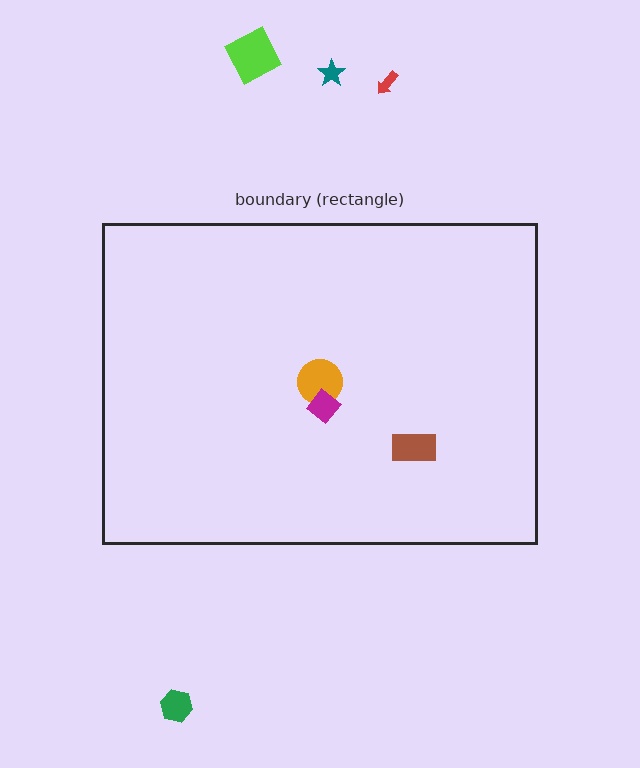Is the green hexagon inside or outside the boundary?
Outside.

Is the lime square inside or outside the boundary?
Outside.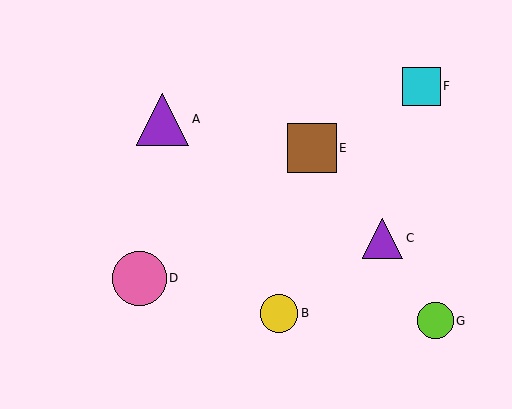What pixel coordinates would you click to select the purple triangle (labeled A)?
Click at (163, 119) to select the purple triangle A.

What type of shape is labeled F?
Shape F is a cyan square.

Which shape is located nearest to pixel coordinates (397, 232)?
The purple triangle (labeled C) at (383, 238) is nearest to that location.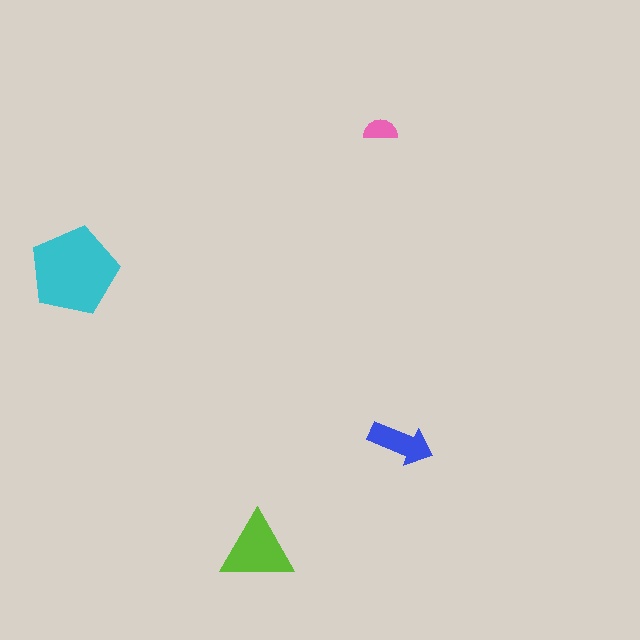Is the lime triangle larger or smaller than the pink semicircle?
Larger.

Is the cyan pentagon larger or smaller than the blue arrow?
Larger.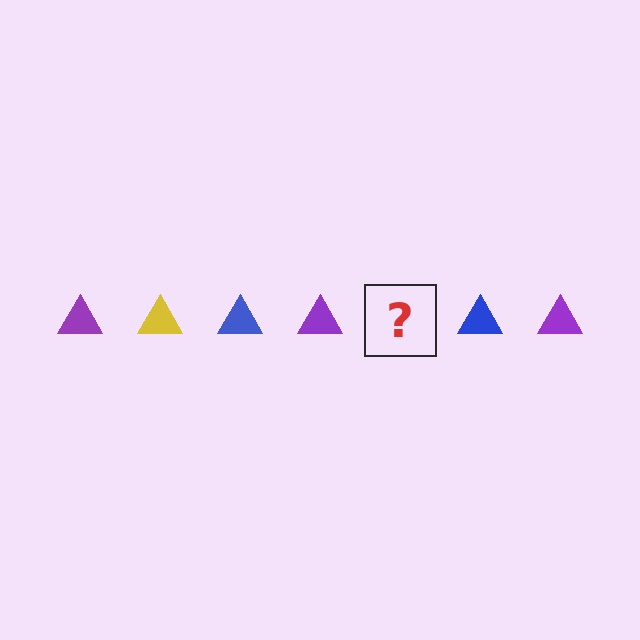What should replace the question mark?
The question mark should be replaced with a yellow triangle.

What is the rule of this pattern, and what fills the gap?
The rule is that the pattern cycles through purple, yellow, blue triangles. The gap should be filled with a yellow triangle.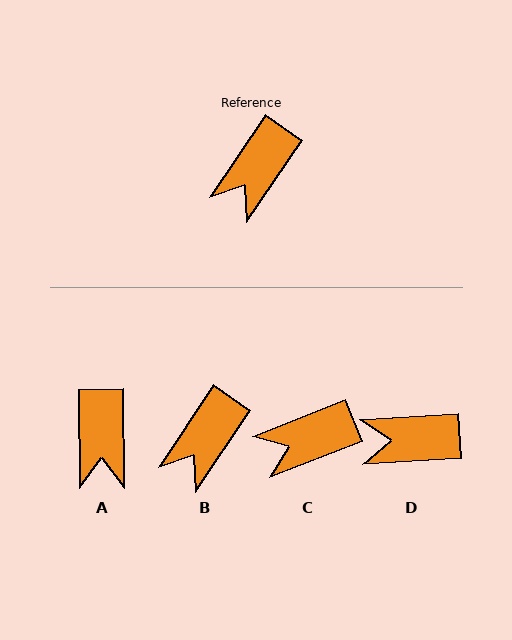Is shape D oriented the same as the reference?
No, it is off by about 52 degrees.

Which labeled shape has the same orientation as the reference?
B.